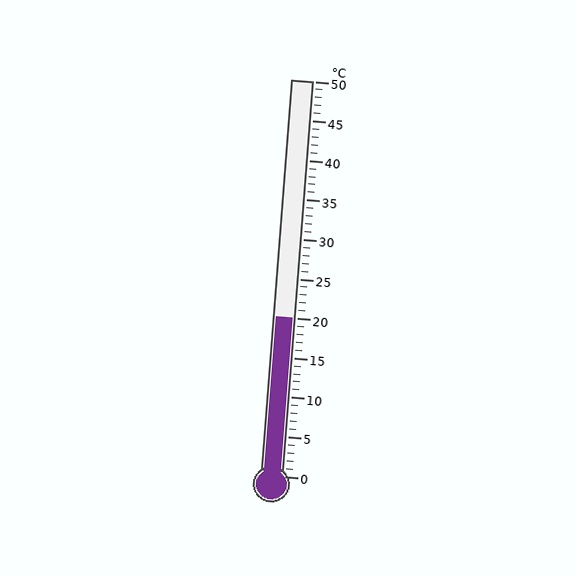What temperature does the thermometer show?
The thermometer shows approximately 20°C.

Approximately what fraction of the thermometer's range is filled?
The thermometer is filled to approximately 40% of its range.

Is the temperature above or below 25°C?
The temperature is below 25°C.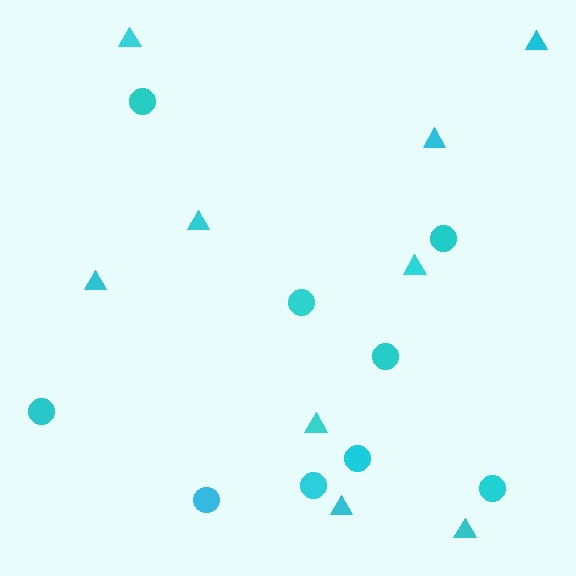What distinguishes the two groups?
There are 2 groups: one group of triangles (9) and one group of circles (9).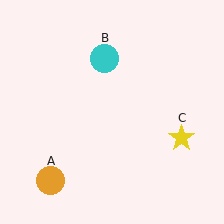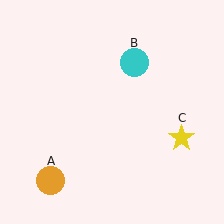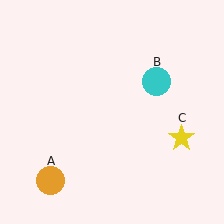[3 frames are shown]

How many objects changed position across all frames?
1 object changed position: cyan circle (object B).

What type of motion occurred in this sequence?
The cyan circle (object B) rotated clockwise around the center of the scene.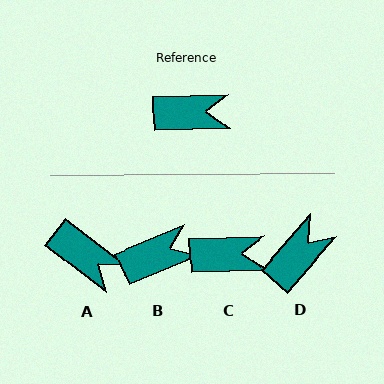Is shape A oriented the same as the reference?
No, it is off by about 40 degrees.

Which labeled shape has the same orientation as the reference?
C.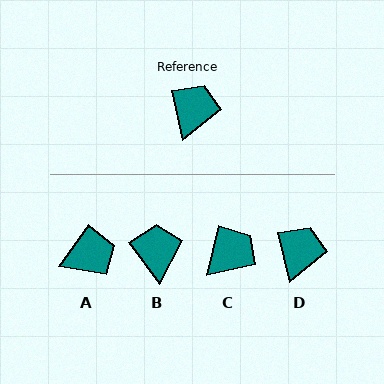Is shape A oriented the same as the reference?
No, it is off by about 49 degrees.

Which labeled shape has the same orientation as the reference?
D.